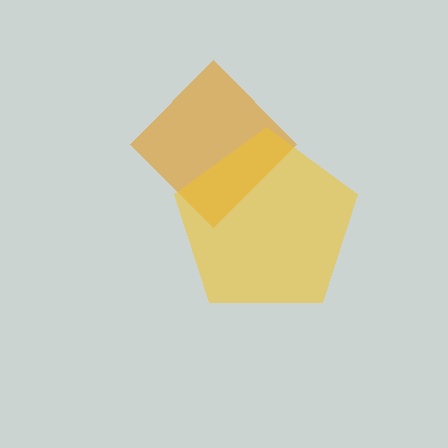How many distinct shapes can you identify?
There are 2 distinct shapes: an orange diamond, a yellow pentagon.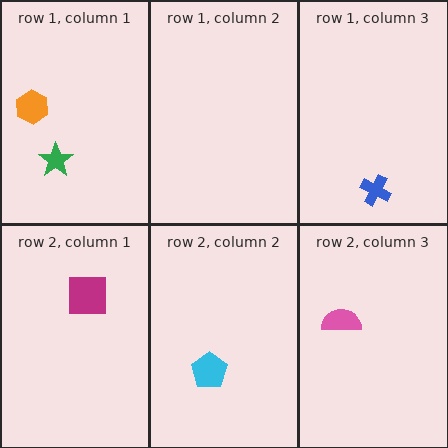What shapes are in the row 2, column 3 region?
The pink semicircle.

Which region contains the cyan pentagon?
The row 2, column 2 region.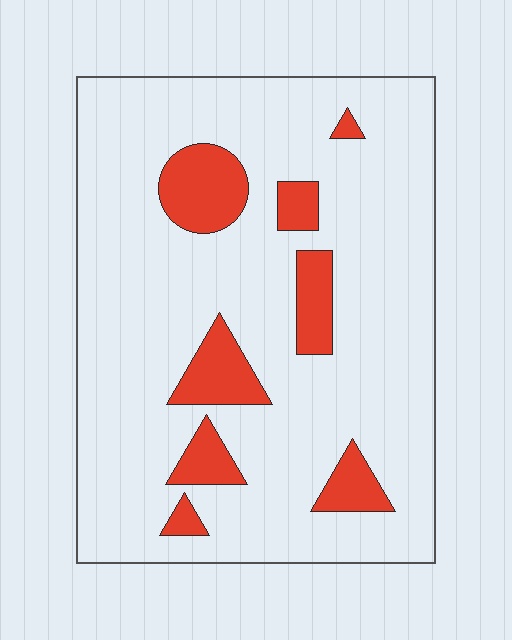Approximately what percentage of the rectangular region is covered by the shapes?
Approximately 15%.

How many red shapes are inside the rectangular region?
8.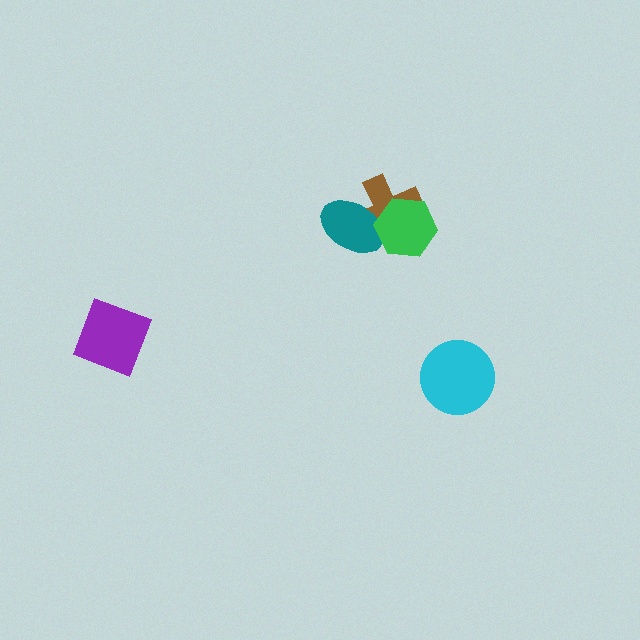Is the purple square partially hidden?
No, no other shape covers it.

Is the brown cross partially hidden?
Yes, it is partially covered by another shape.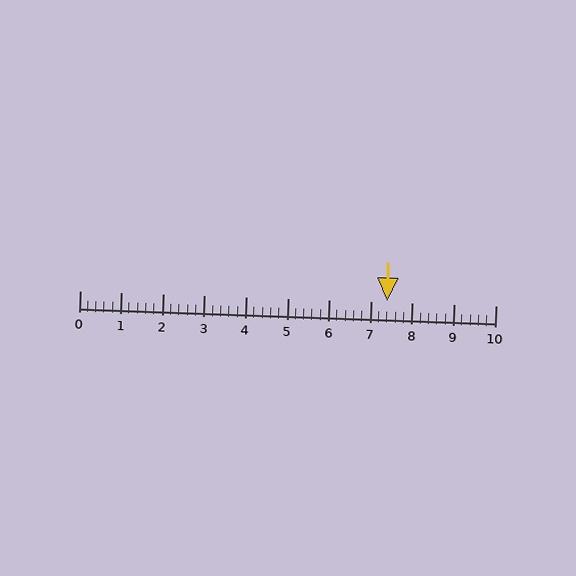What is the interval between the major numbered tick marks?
The major tick marks are spaced 1 units apart.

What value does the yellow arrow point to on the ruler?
The yellow arrow points to approximately 7.4.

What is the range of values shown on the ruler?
The ruler shows values from 0 to 10.